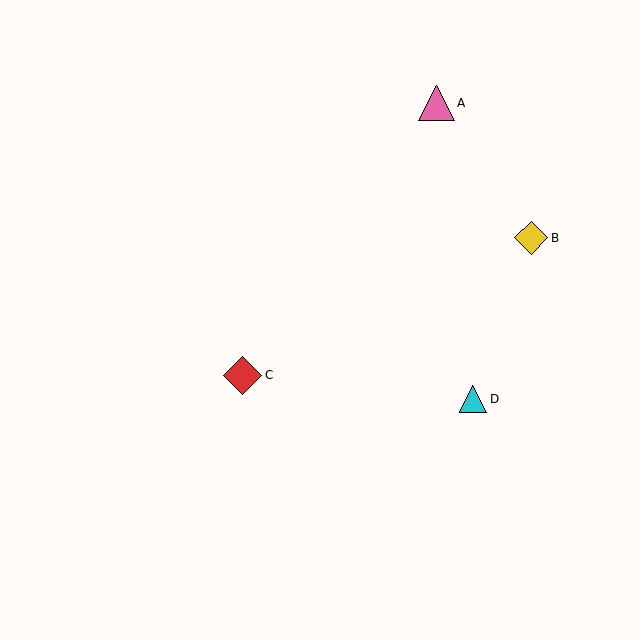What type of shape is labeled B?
Shape B is a yellow diamond.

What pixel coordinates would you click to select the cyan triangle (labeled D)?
Click at (473, 399) to select the cyan triangle D.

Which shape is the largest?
The red diamond (labeled C) is the largest.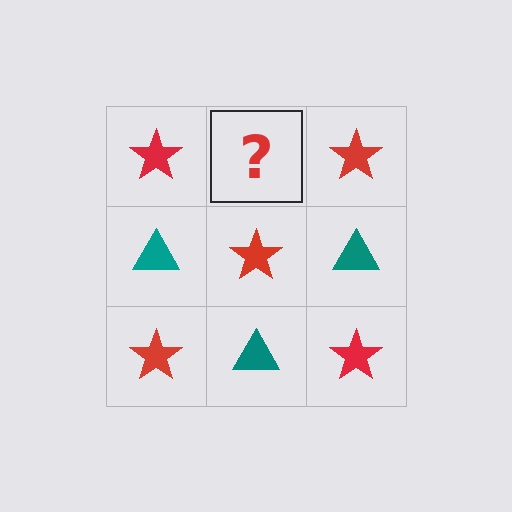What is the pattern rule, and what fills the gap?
The rule is that it alternates red star and teal triangle in a checkerboard pattern. The gap should be filled with a teal triangle.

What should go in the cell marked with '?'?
The missing cell should contain a teal triangle.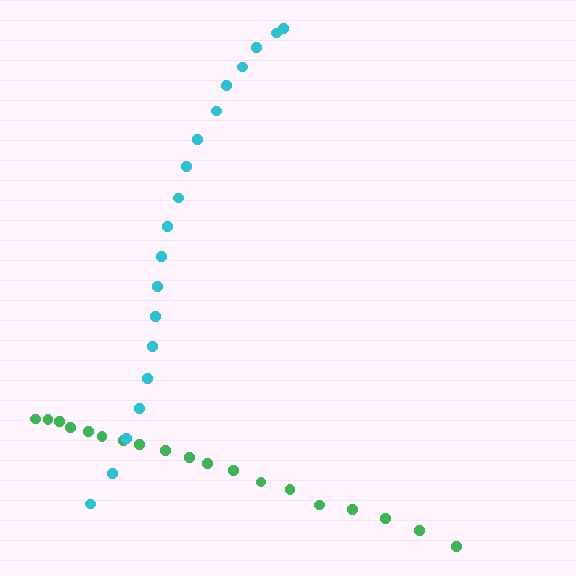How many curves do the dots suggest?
There are 2 distinct paths.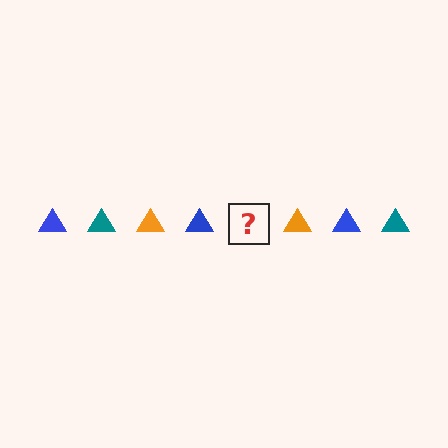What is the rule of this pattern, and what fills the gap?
The rule is that the pattern cycles through blue, teal, orange triangles. The gap should be filled with a teal triangle.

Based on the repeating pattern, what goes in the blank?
The blank should be a teal triangle.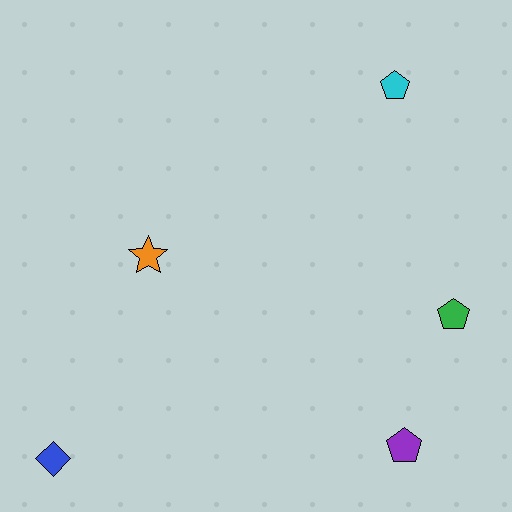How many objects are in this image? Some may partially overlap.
There are 5 objects.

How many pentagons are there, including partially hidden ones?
There are 3 pentagons.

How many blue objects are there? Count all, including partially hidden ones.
There is 1 blue object.